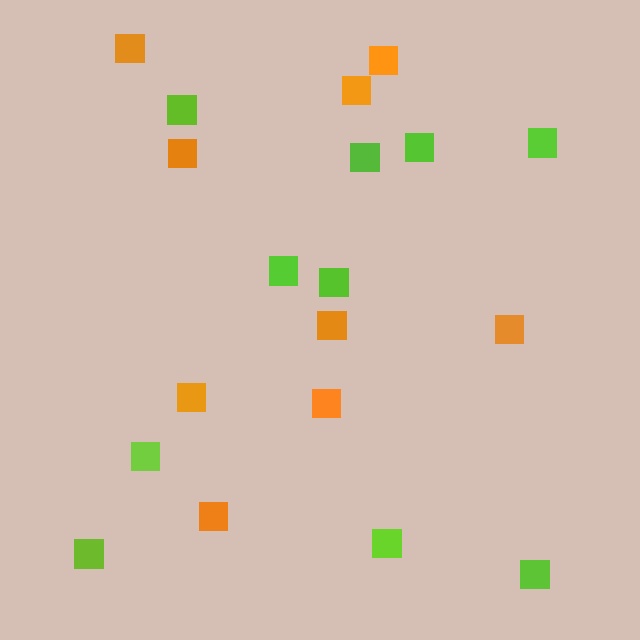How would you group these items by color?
There are 2 groups: one group of orange squares (9) and one group of lime squares (10).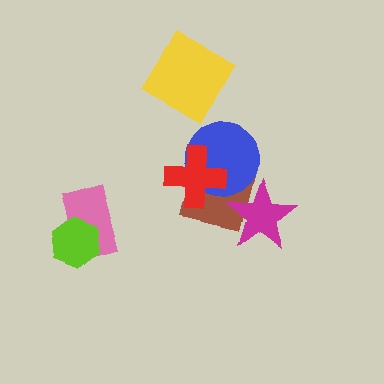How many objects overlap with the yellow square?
0 objects overlap with the yellow square.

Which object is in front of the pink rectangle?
The lime hexagon is in front of the pink rectangle.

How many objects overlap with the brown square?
3 objects overlap with the brown square.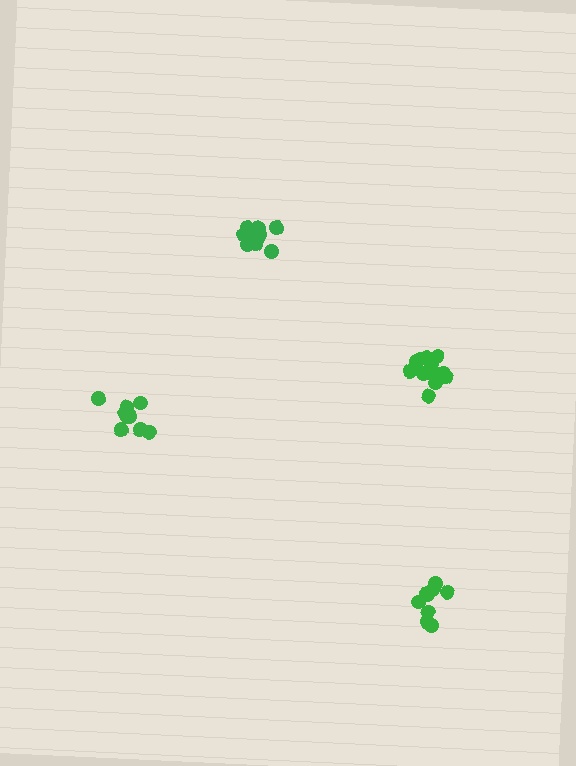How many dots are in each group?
Group 1: 14 dots, Group 2: 9 dots, Group 3: 9 dots, Group 4: 12 dots (44 total).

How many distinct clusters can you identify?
There are 4 distinct clusters.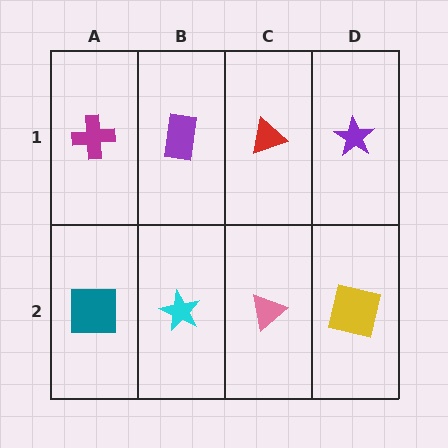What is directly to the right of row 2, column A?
A cyan star.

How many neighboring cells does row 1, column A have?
2.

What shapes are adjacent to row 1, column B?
A cyan star (row 2, column B), a magenta cross (row 1, column A), a red triangle (row 1, column C).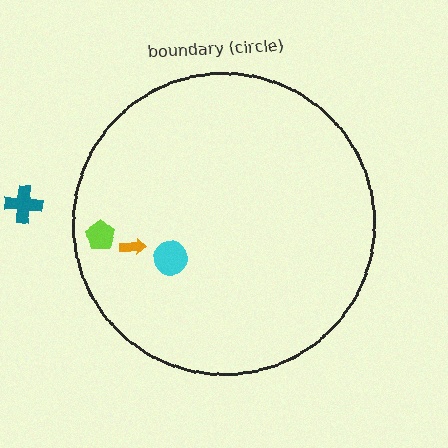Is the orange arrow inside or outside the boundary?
Inside.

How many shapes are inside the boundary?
3 inside, 1 outside.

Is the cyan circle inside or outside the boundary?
Inside.